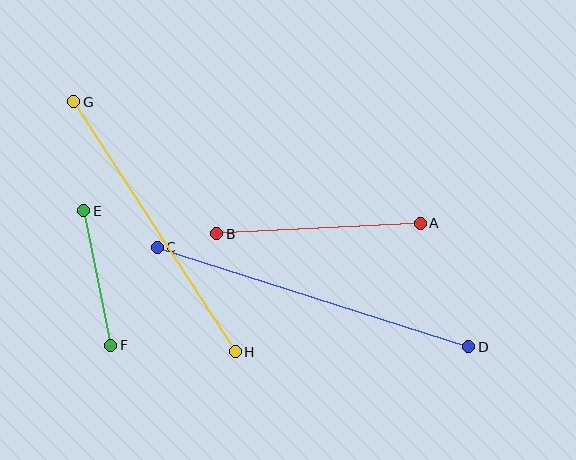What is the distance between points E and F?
The distance is approximately 137 pixels.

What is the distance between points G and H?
The distance is approximately 298 pixels.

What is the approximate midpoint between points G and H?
The midpoint is at approximately (154, 227) pixels.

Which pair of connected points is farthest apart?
Points C and D are farthest apart.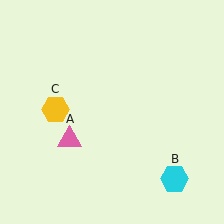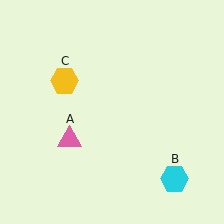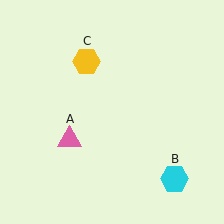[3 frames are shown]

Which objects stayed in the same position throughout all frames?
Pink triangle (object A) and cyan hexagon (object B) remained stationary.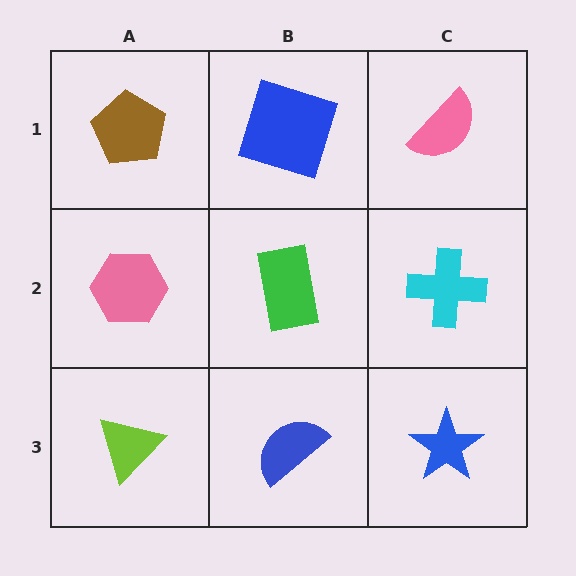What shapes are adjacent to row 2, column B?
A blue square (row 1, column B), a blue semicircle (row 3, column B), a pink hexagon (row 2, column A), a cyan cross (row 2, column C).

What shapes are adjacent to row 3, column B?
A green rectangle (row 2, column B), a lime triangle (row 3, column A), a blue star (row 3, column C).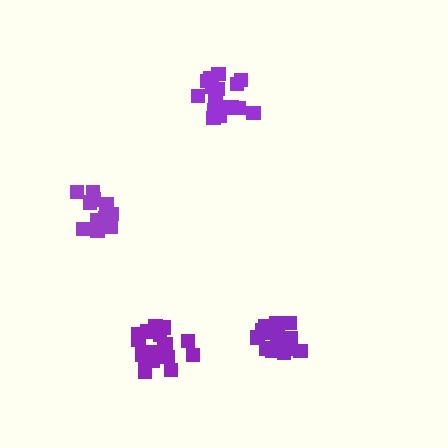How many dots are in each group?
Group 1: 15 dots, Group 2: 16 dots, Group 3: 18 dots, Group 4: 12 dots (61 total).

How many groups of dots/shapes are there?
There are 4 groups.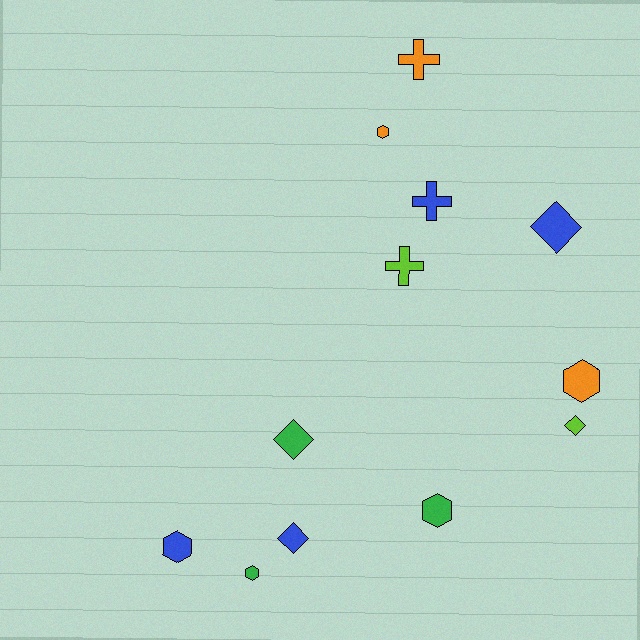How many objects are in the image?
There are 12 objects.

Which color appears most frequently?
Blue, with 4 objects.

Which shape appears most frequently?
Hexagon, with 5 objects.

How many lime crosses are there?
There is 1 lime cross.